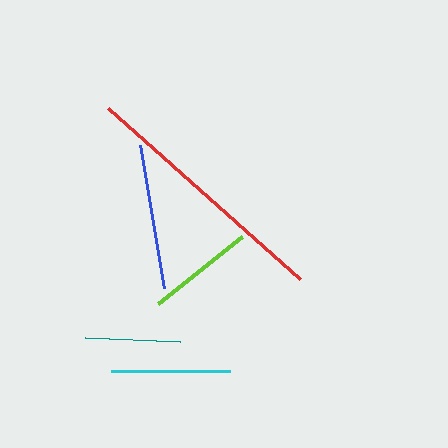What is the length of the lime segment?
The lime segment is approximately 107 pixels long.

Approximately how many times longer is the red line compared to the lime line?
The red line is approximately 2.4 times the length of the lime line.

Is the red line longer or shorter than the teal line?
The red line is longer than the teal line.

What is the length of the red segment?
The red segment is approximately 258 pixels long.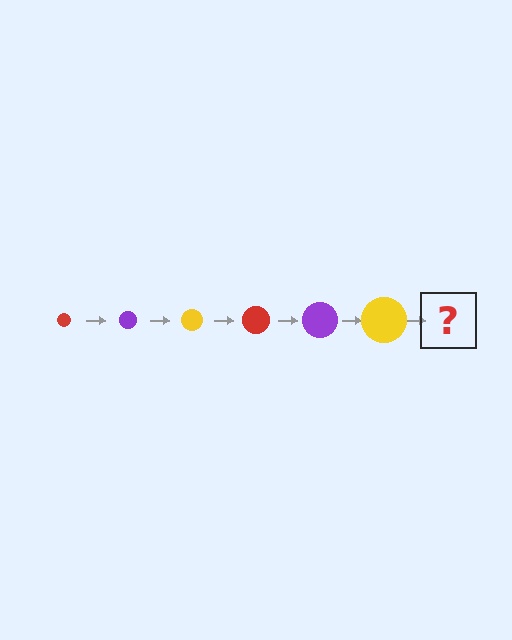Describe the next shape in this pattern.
It should be a red circle, larger than the previous one.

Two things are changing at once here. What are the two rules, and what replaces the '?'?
The two rules are that the circle grows larger each step and the color cycles through red, purple, and yellow. The '?' should be a red circle, larger than the previous one.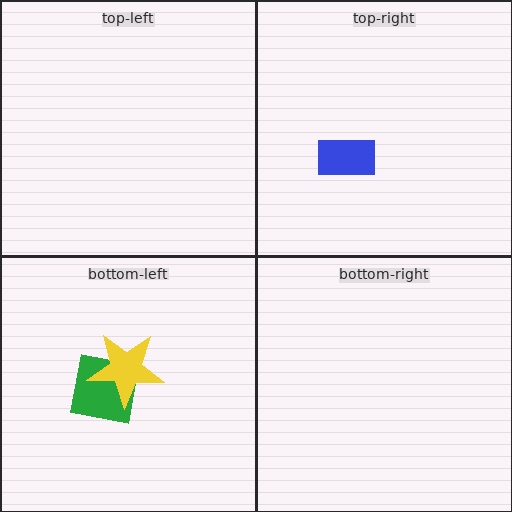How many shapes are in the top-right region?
1.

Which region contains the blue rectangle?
The top-right region.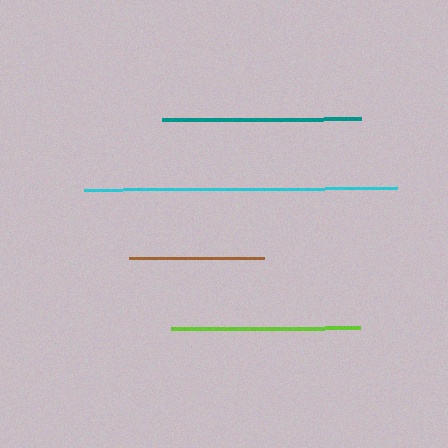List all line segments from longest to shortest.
From longest to shortest: cyan, teal, lime, brown.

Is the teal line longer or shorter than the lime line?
The teal line is longer than the lime line.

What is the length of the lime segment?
The lime segment is approximately 189 pixels long.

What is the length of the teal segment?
The teal segment is approximately 199 pixels long.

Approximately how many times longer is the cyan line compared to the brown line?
The cyan line is approximately 2.3 times the length of the brown line.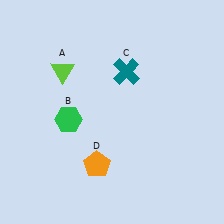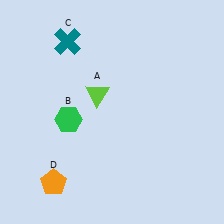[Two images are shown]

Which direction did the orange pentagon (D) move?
The orange pentagon (D) moved left.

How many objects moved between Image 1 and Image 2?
3 objects moved between the two images.